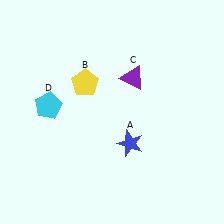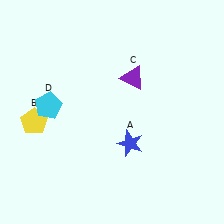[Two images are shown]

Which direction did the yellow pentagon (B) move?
The yellow pentagon (B) moved left.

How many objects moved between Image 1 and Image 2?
1 object moved between the two images.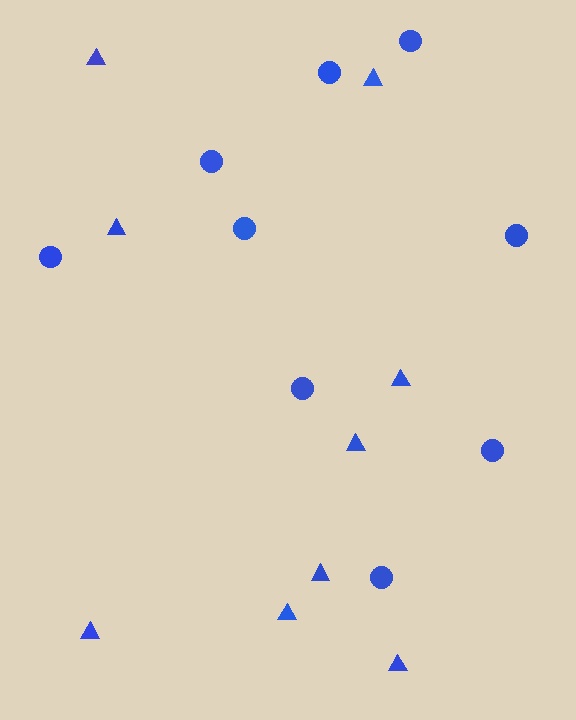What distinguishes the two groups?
There are 2 groups: one group of triangles (9) and one group of circles (9).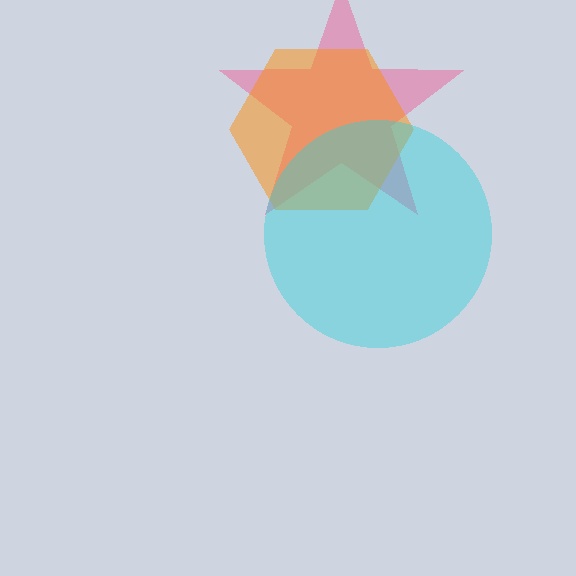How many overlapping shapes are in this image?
There are 3 overlapping shapes in the image.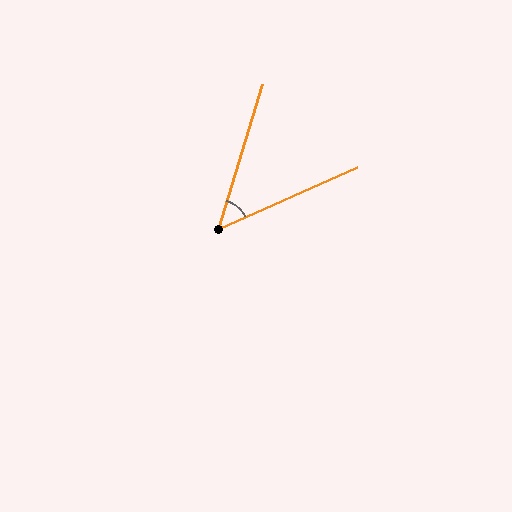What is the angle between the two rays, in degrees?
Approximately 49 degrees.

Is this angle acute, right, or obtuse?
It is acute.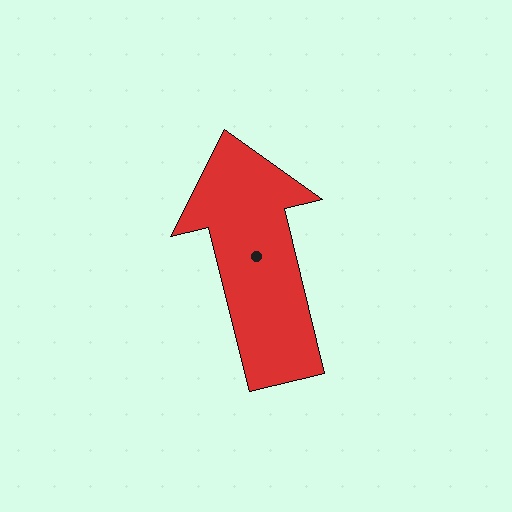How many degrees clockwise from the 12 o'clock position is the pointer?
Approximately 346 degrees.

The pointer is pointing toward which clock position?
Roughly 12 o'clock.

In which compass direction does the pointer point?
North.